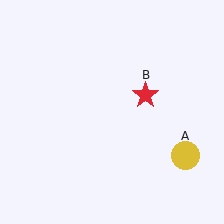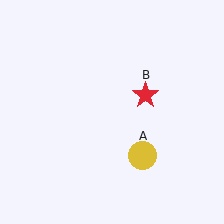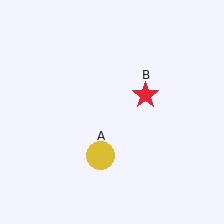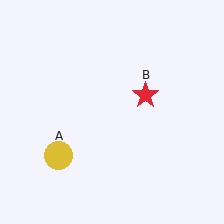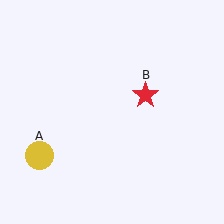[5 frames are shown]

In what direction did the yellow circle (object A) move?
The yellow circle (object A) moved left.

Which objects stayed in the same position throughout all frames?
Red star (object B) remained stationary.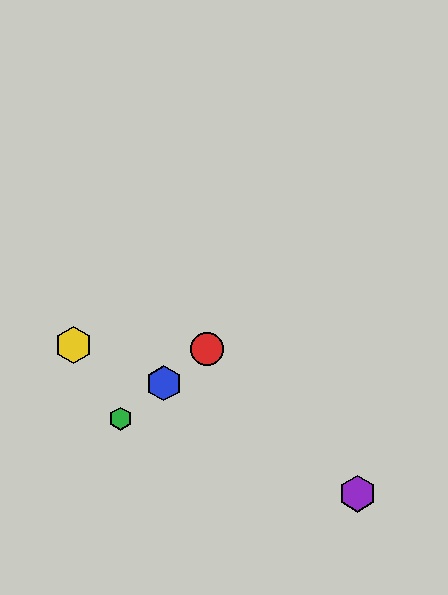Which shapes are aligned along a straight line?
The red circle, the blue hexagon, the green hexagon are aligned along a straight line.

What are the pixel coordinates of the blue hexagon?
The blue hexagon is at (164, 383).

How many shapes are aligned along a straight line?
3 shapes (the red circle, the blue hexagon, the green hexagon) are aligned along a straight line.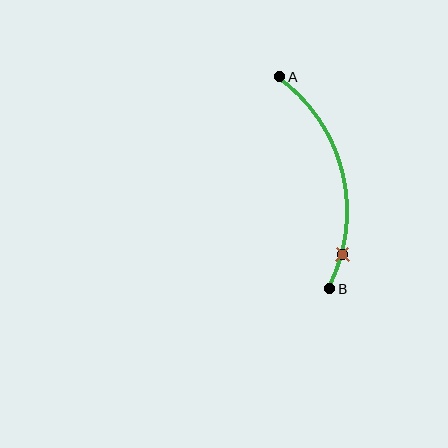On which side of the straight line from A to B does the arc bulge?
The arc bulges to the right of the straight line connecting A and B.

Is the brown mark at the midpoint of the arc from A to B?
No. The brown mark lies on the arc but is closer to endpoint B. The arc midpoint would be at the point on the curve equidistant along the arc from both A and B.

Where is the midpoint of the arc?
The arc midpoint is the point on the curve farthest from the straight line joining A and B. It sits to the right of that line.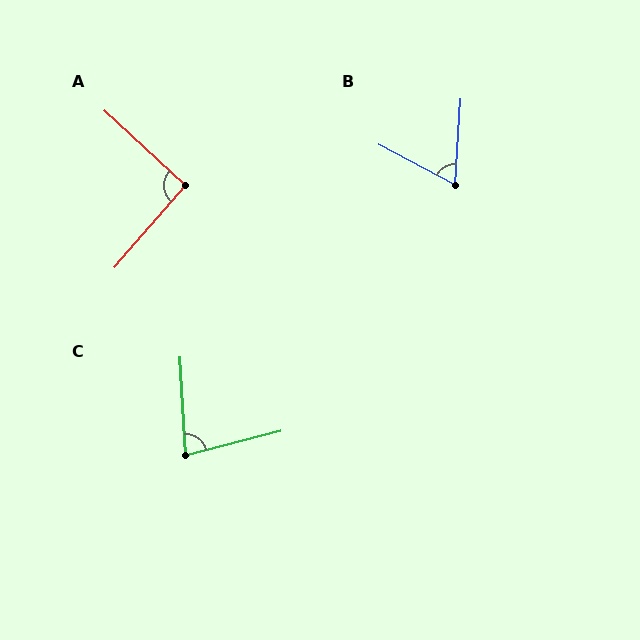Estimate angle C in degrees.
Approximately 79 degrees.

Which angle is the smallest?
B, at approximately 65 degrees.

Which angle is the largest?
A, at approximately 92 degrees.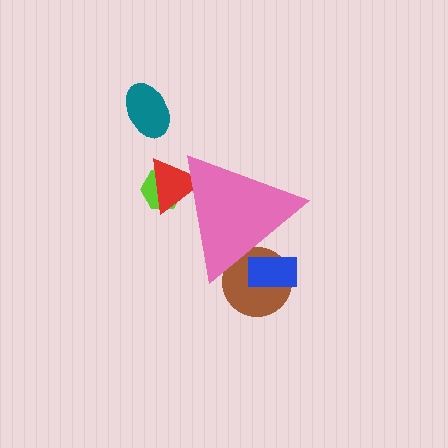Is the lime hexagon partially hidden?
Yes, the lime hexagon is partially hidden behind the pink triangle.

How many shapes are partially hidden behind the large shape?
4 shapes are partially hidden.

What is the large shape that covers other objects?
A pink triangle.